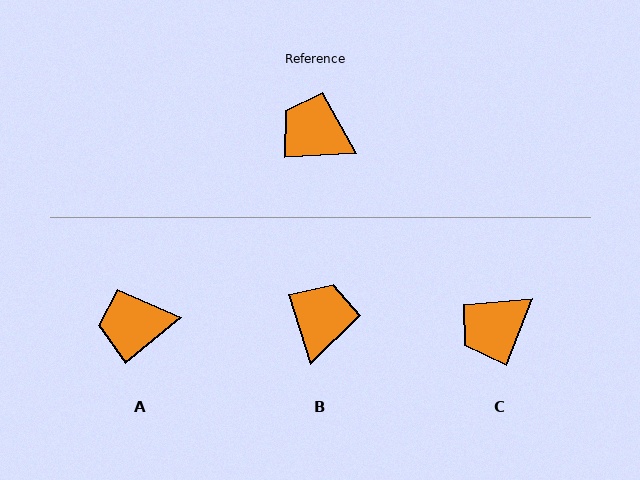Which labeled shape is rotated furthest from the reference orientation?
B, about 75 degrees away.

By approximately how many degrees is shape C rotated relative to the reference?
Approximately 66 degrees counter-clockwise.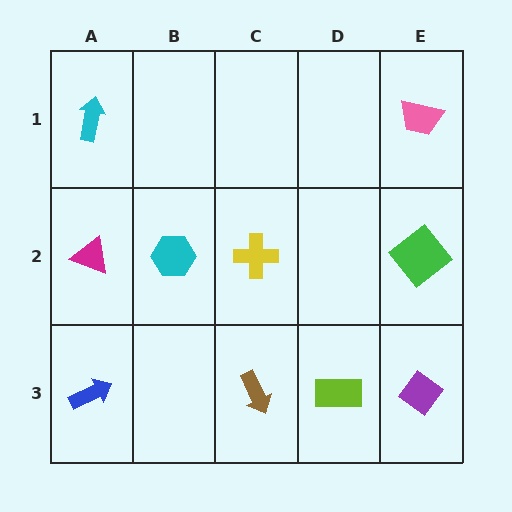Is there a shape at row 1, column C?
No, that cell is empty.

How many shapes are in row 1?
2 shapes.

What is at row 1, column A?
A cyan arrow.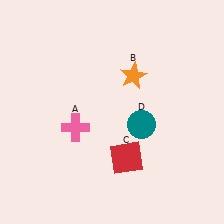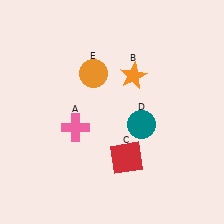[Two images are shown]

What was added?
An orange circle (E) was added in Image 2.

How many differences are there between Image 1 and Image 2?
There is 1 difference between the two images.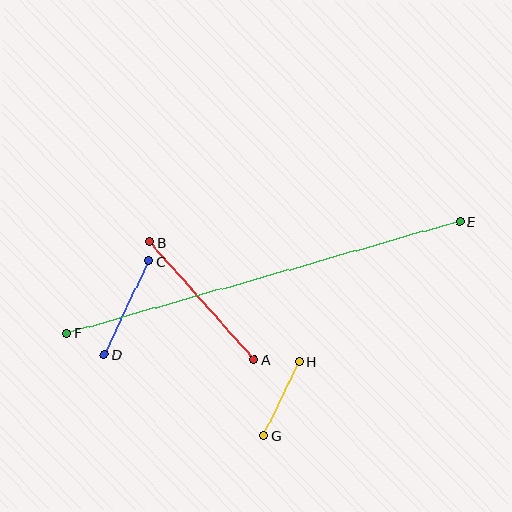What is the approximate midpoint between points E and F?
The midpoint is at approximately (263, 278) pixels.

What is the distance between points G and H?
The distance is approximately 82 pixels.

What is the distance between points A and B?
The distance is approximately 157 pixels.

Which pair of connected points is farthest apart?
Points E and F are farthest apart.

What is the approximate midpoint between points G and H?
The midpoint is at approximately (282, 399) pixels.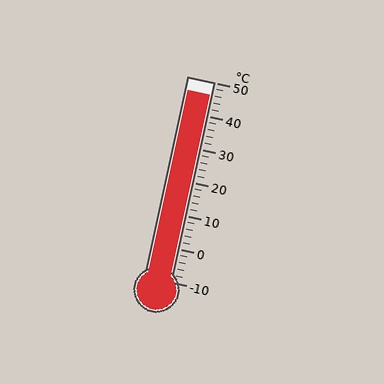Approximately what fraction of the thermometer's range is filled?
The thermometer is filled to approximately 95% of its range.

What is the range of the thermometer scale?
The thermometer scale ranges from -10°C to 50°C.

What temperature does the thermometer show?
The thermometer shows approximately 46°C.